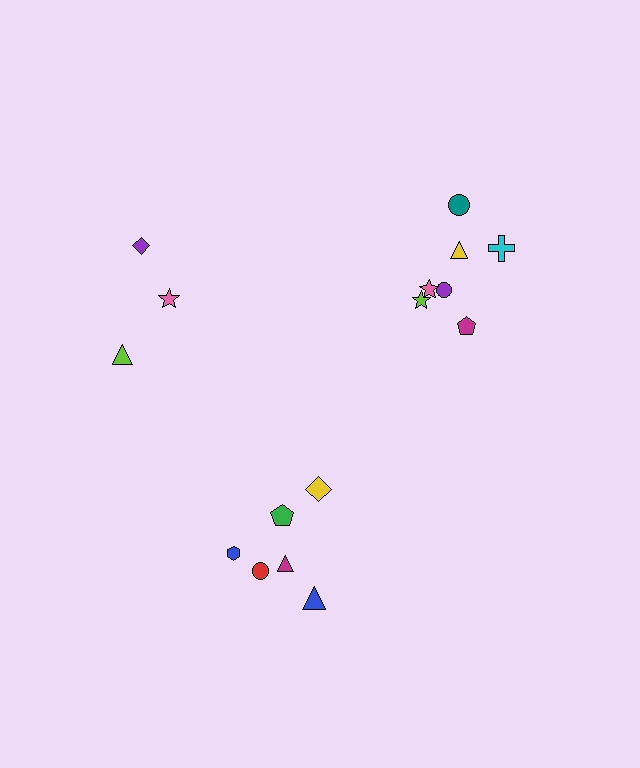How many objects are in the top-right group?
There are 7 objects.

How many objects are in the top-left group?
There are 3 objects.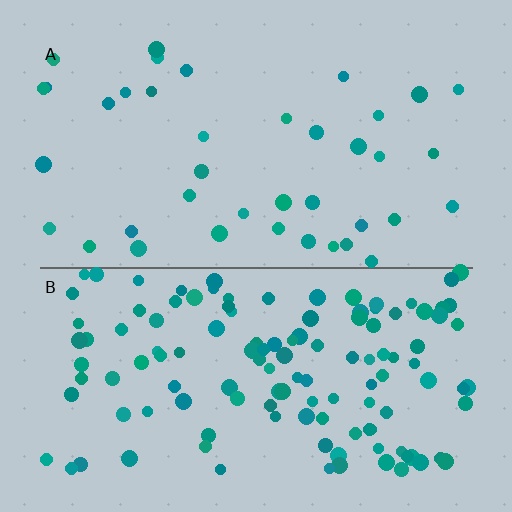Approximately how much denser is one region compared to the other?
Approximately 3.2× — region B over region A.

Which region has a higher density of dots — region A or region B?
B (the bottom).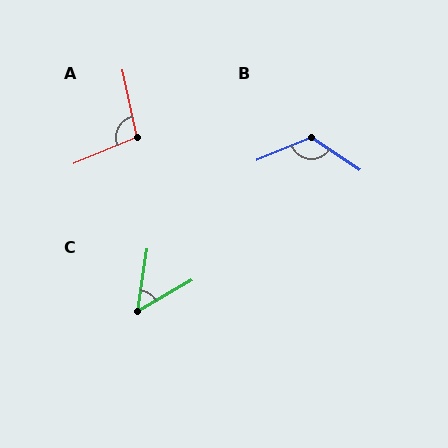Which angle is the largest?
B, at approximately 124 degrees.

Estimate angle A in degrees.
Approximately 101 degrees.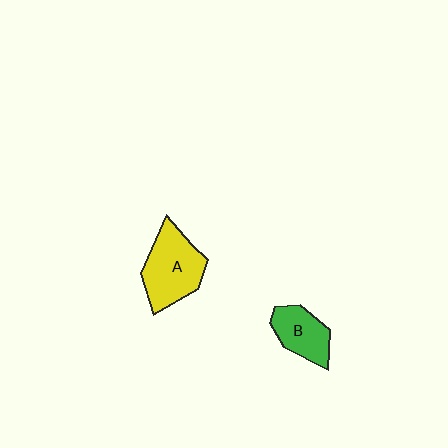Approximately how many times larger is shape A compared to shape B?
Approximately 1.5 times.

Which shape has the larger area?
Shape A (yellow).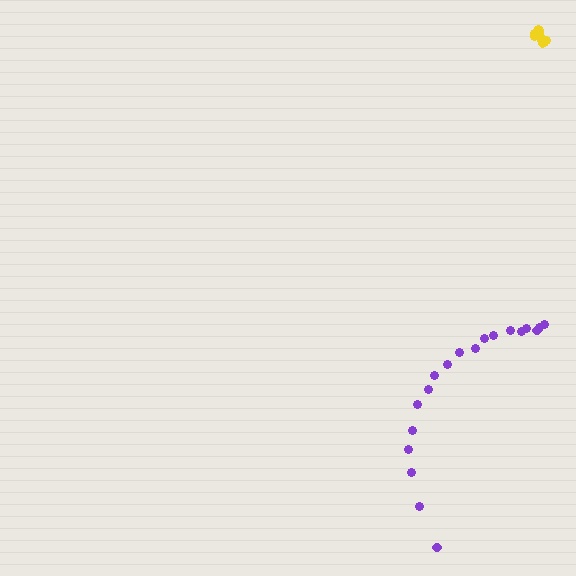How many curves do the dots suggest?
There are 2 distinct paths.